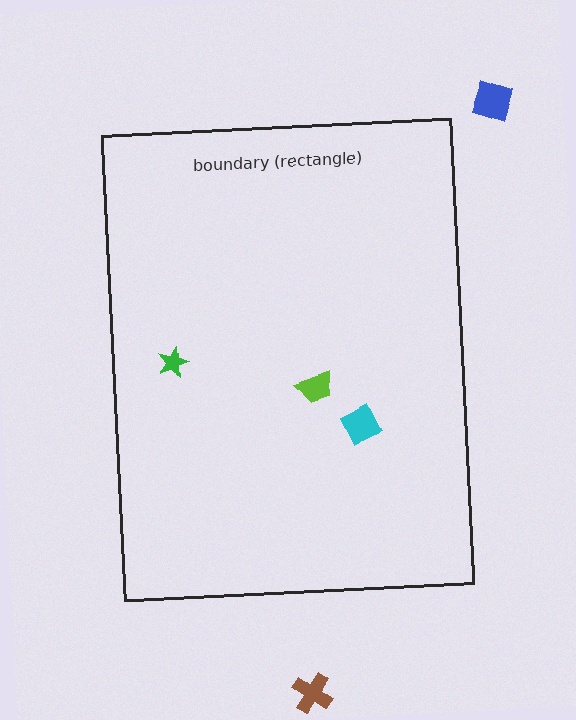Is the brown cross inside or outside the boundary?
Outside.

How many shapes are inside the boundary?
3 inside, 2 outside.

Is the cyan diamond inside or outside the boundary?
Inside.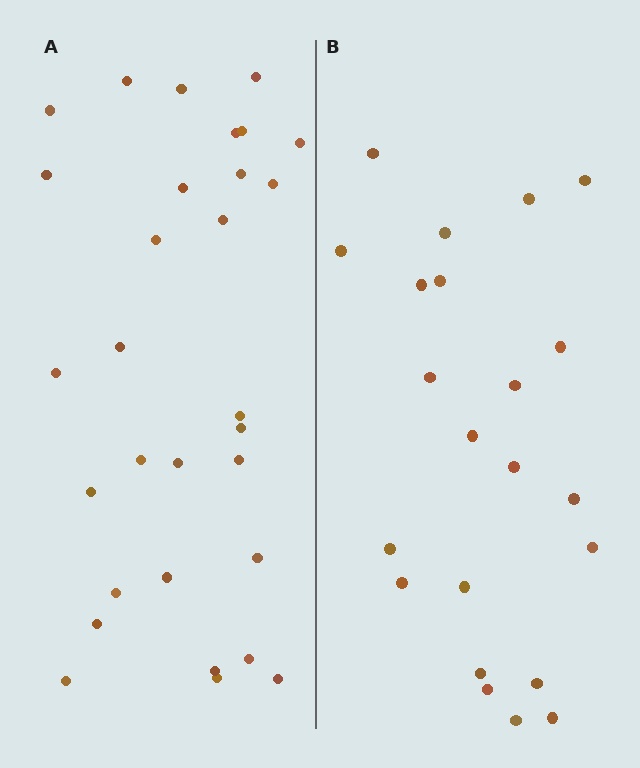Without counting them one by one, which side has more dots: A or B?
Region A (the left region) has more dots.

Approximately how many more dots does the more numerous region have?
Region A has roughly 8 or so more dots than region B.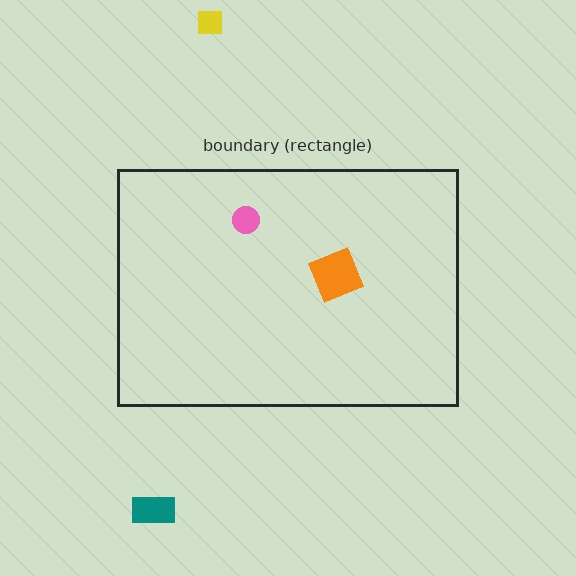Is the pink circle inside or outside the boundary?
Inside.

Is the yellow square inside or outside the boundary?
Outside.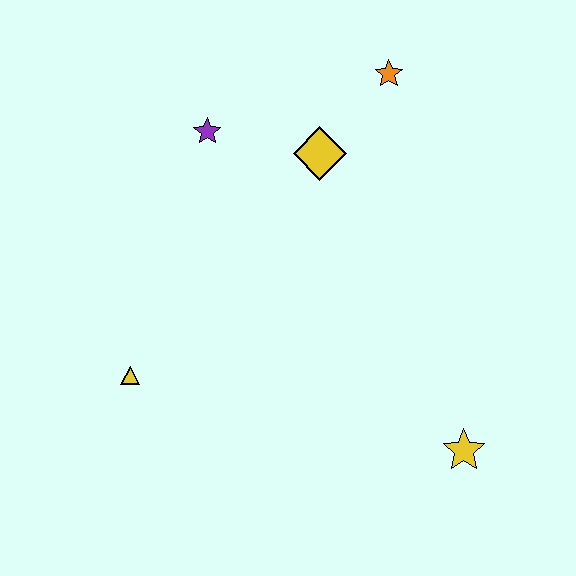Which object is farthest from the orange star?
The yellow triangle is farthest from the orange star.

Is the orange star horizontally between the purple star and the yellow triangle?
No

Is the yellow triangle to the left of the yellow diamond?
Yes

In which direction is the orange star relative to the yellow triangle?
The orange star is above the yellow triangle.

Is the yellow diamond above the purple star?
No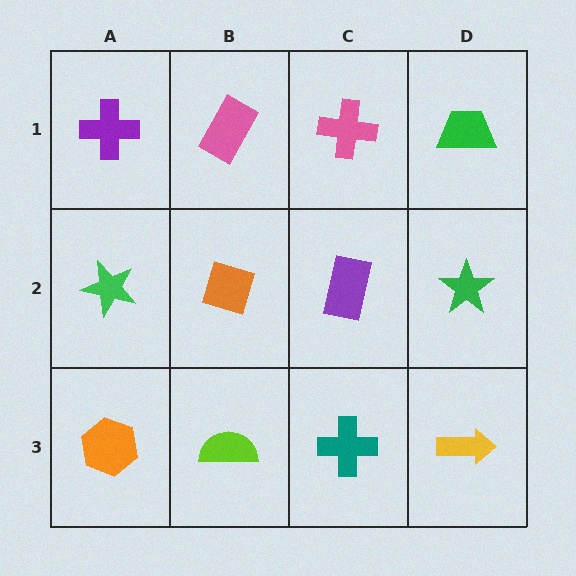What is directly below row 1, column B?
An orange diamond.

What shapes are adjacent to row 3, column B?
An orange diamond (row 2, column B), an orange hexagon (row 3, column A), a teal cross (row 3, column C).